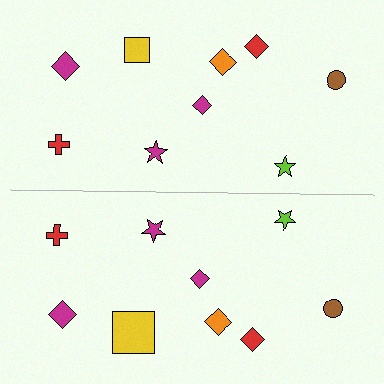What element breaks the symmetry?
The yellow square on the bottom side has a different size than its mirror counterpart.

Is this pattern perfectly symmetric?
No, the pattern is not perfectly symmetric. The yellow square on the bottom side has a different size than its mirror counterpart.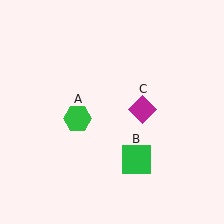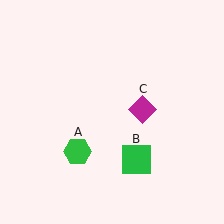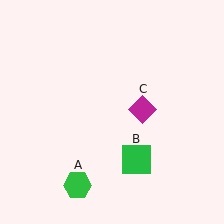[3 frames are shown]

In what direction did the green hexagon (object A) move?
The green hexagon (object A) moved down.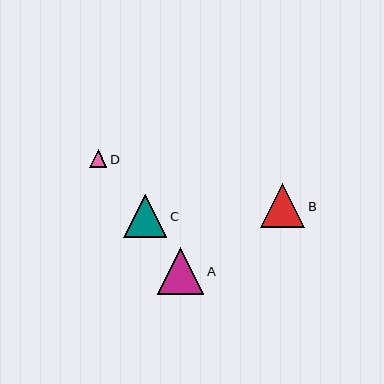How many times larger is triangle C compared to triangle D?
Triangle C is approximately 2.4 times the size of triangle D.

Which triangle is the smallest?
Triangle D is the smallest with a size of approximately 18 pixels.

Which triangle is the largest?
Triangle A is the largest with a size of approximately 47 pixels.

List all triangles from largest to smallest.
From largest to smallest: A, B, C, D.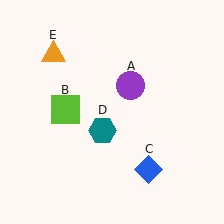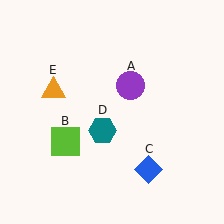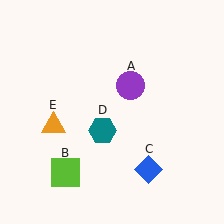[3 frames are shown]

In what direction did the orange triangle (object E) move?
The orange triangle (object E) moved down.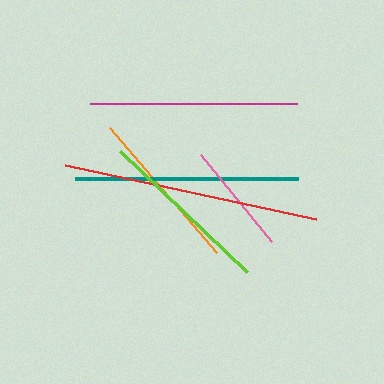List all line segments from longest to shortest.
From longest to shortest: red, teal, magenta, lime, orange, pink.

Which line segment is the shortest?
The pink line is the shortest at approximately 113 pixels.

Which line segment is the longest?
The red line is the longest at approximately 257 pixels.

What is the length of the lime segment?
The lime segment is approximately 175 pixels long.